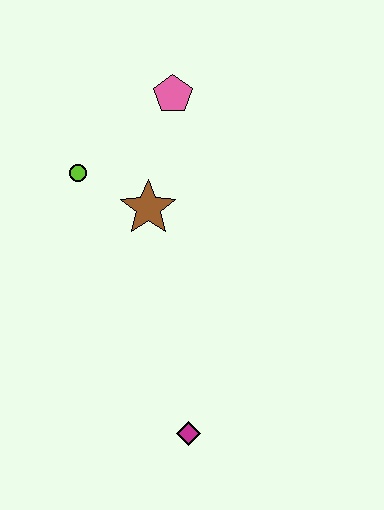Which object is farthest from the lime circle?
The magenta diamond is farthest from the lime circle.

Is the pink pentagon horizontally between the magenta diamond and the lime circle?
Yes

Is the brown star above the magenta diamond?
Yes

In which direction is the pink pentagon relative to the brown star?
The pink pentagon is above the brown star.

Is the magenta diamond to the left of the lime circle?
No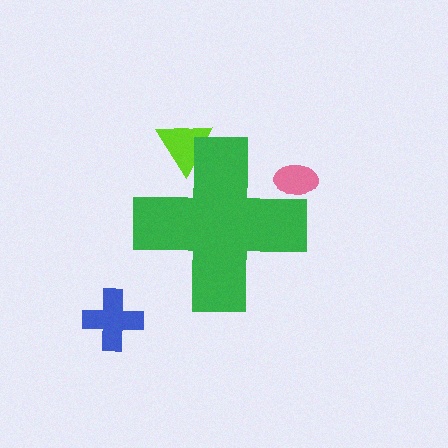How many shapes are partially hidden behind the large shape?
2 shapes are partially hidden.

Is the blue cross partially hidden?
No, the blue cross is fully visible.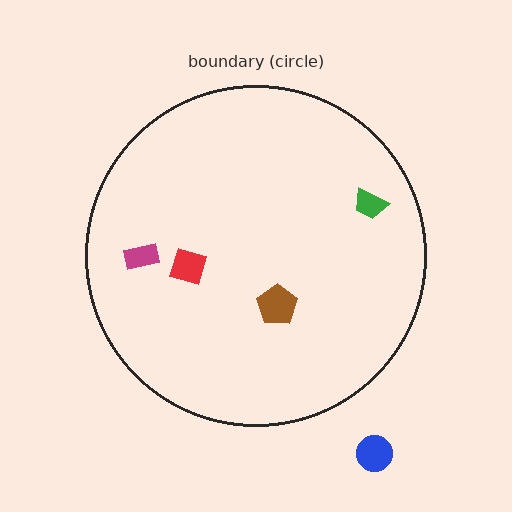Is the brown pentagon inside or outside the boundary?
Inside.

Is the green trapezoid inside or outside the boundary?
Inside.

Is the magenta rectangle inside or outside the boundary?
Inside.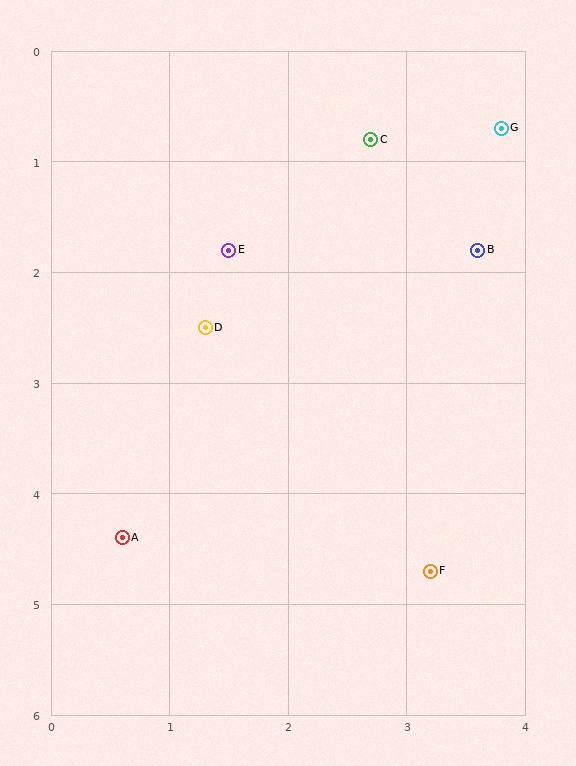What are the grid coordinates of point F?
Point F is at approximately (3.2, 4.7).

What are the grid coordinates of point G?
Point G is at approximately (3.8, 0.7).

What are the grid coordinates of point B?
Point B is at approximately (3.6, 1.8).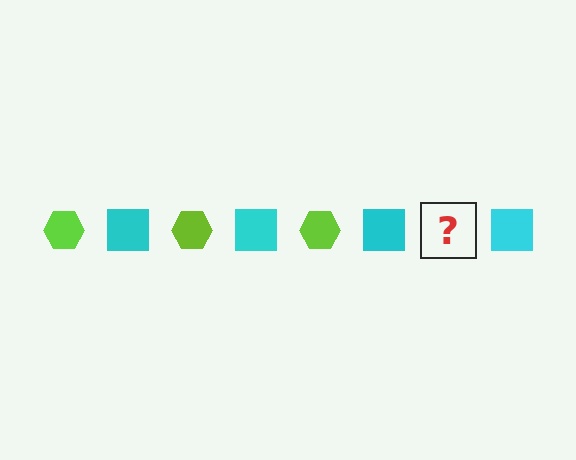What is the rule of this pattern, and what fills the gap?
The rule is that the pattern alternates between lime hexagon and cyan square. The gap should be filled with a lime hexagon.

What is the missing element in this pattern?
The missing element is a lime hexagon.